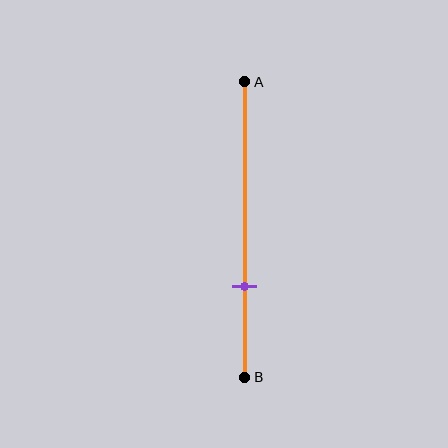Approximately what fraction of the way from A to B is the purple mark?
The purple mark is approximately 70% of the way from A to B.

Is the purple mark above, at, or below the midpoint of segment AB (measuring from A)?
The purple mark is below the midpoint of segment AB.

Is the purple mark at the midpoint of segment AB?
No, the mark is at about 70% from A, not at the 50% midpoint.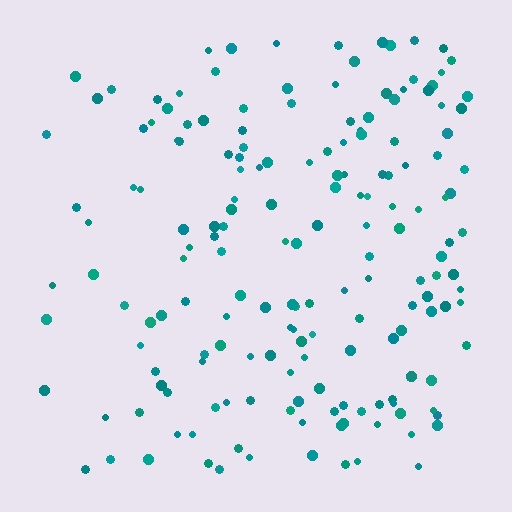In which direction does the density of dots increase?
From left to right, with the right side densest.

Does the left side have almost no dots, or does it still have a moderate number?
Still a moderate number, just noticeably fewer than the right.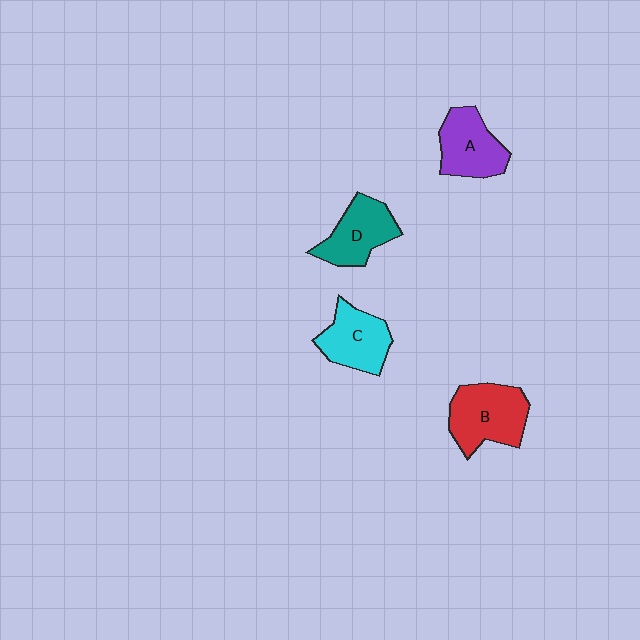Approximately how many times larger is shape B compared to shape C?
Approximately 1.2 times.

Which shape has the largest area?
Shape B (red).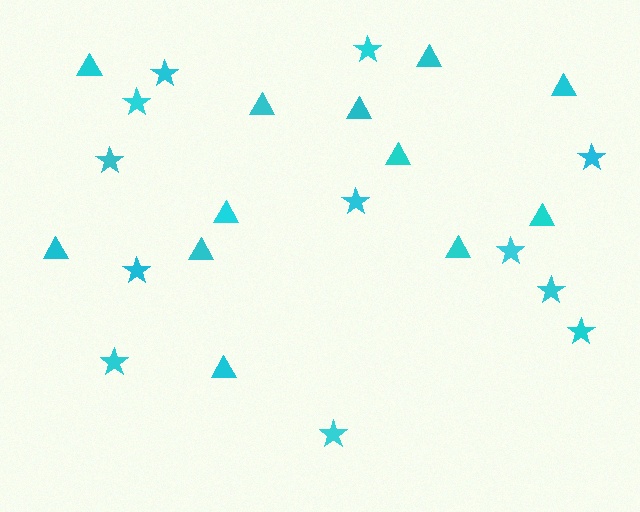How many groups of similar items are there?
There are 2 groups: one group of triangles (12) and one group of stars (12).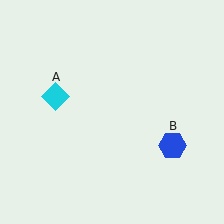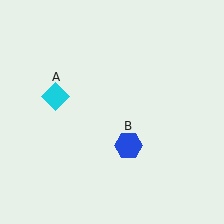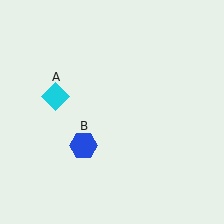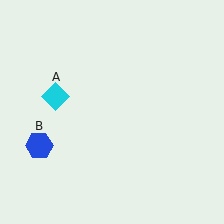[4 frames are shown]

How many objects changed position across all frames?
1 object changed position: blue hexagon (object B).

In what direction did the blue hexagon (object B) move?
The blue hexagon (object B) moved left.